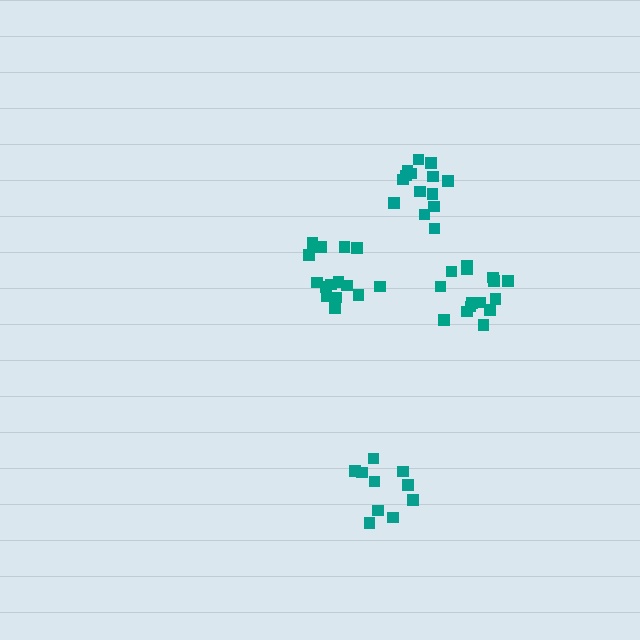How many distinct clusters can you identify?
There are 4 distinct clusters.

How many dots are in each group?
Group 1: 15 dots, Group 2: 14 dots, Group 3: 15 dots, Group 4: 10 dots (54 total).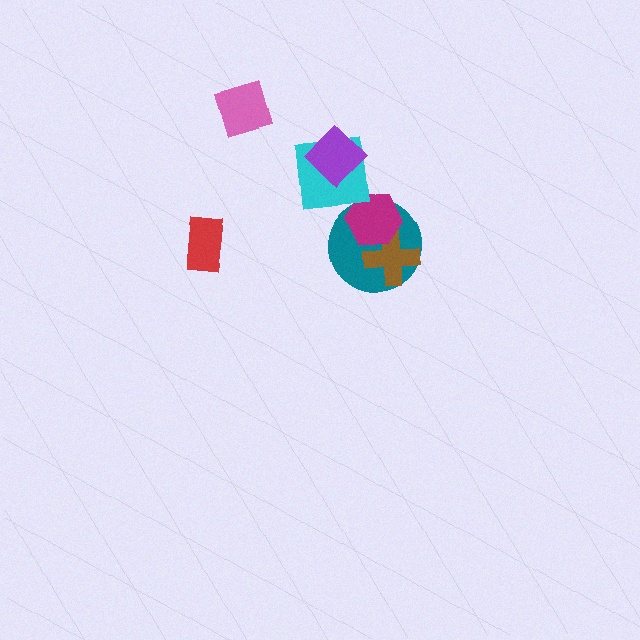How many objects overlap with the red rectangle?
0 objects overlap with the red rectangle.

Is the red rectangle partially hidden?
No, no other shape covers it.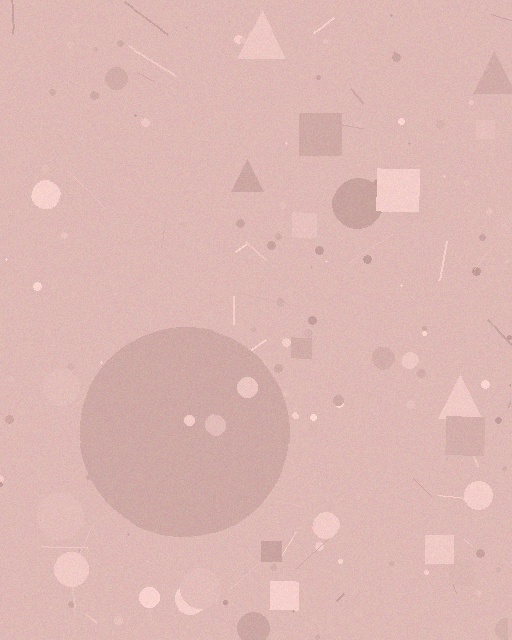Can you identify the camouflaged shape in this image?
The camouflaged shape is a circle.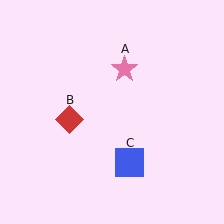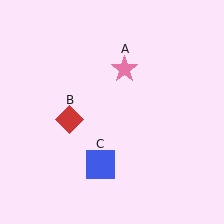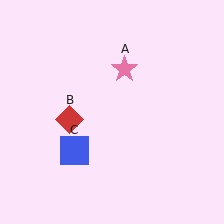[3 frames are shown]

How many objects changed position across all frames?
1 object changed position: blue square (object C).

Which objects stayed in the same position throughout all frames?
Pink star (object A) and red diamond (object B) remained stationary.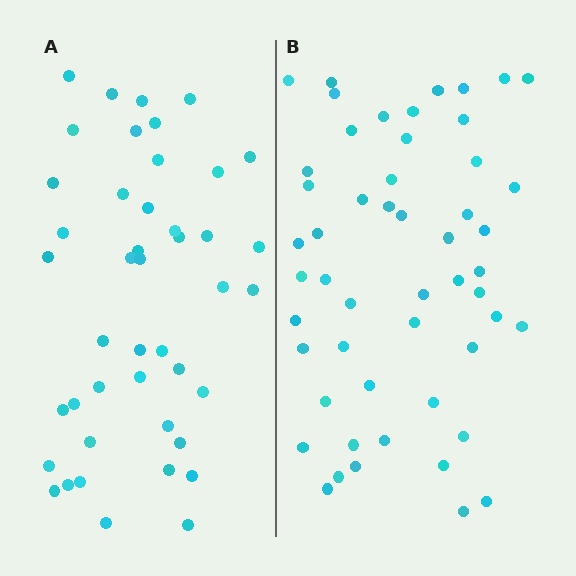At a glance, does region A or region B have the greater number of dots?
Region B (the right region) has more dots.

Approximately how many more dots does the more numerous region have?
Region B has roughly 8 or so more dots than region A.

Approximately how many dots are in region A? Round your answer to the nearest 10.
About 40 dots. (The exact count is 44, which rounds to 40.)